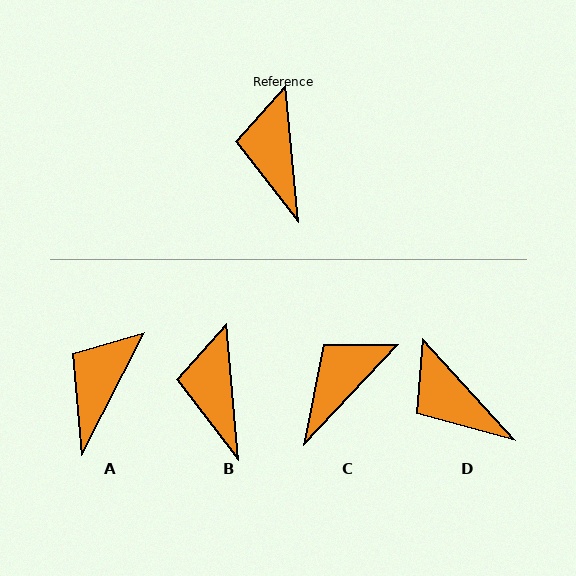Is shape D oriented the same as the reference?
No, it is off by about 37 degrees.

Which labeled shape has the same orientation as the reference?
B.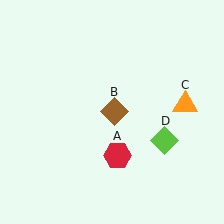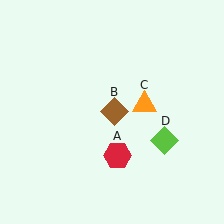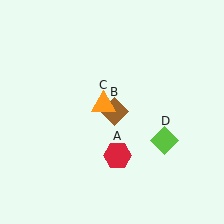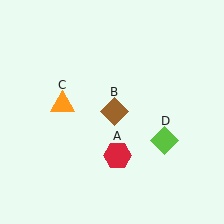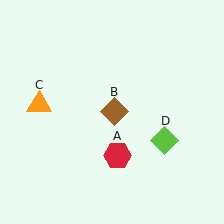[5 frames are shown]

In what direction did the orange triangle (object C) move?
The orange triangle (object C) moved left.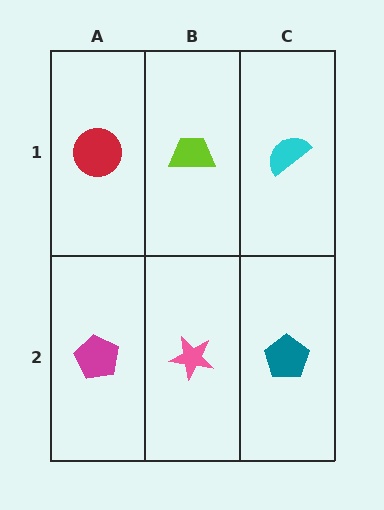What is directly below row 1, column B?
A pink star.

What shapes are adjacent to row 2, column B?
A lime trapezoid (row 1, column B), a magenta pentagon (row 2, column A), a teal pentagon (row 2, column C).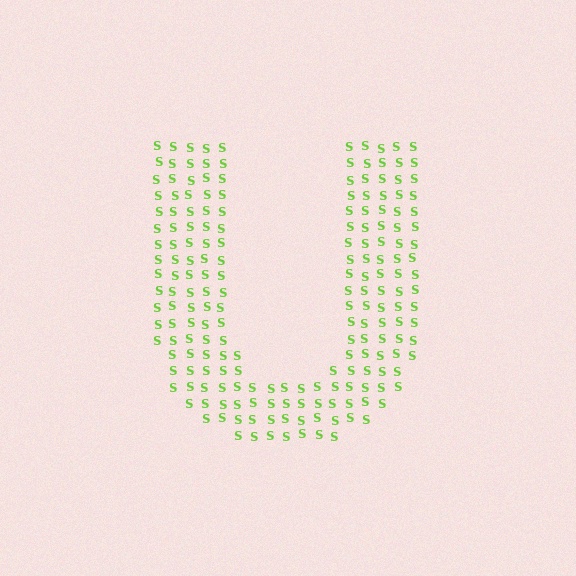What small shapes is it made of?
It is made of small letter S's.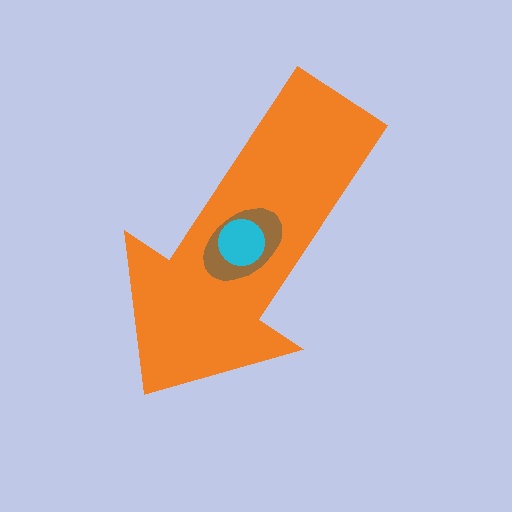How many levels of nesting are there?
3.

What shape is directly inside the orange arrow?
The brown ellipse.